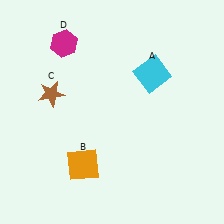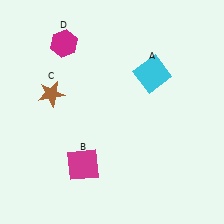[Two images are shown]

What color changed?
The square (B) changed from orange in Image 1 to magenta in Image 2.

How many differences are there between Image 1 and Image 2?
There is 1 difference between the two images.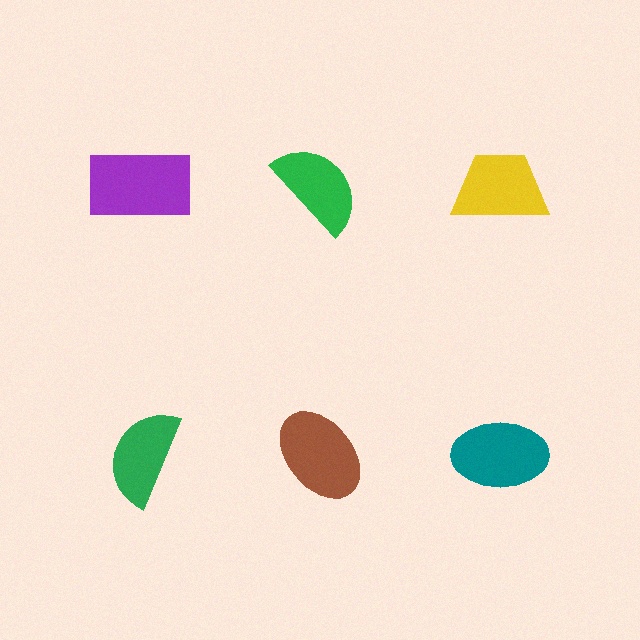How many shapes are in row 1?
3 shapes.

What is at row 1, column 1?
A purple rectangle.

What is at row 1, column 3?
A yellow trapezoid.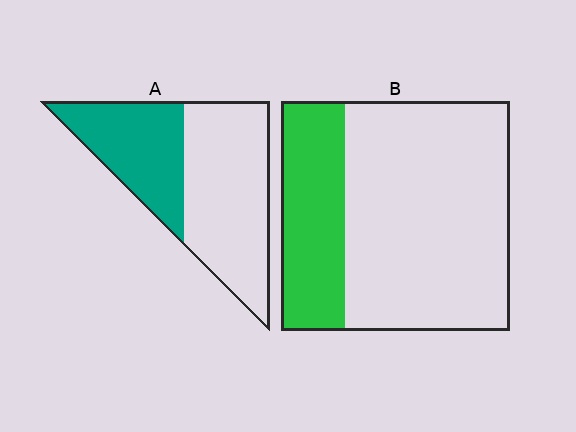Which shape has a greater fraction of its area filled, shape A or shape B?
Shape A.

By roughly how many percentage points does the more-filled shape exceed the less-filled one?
By roughly 10 percentage points (A over B).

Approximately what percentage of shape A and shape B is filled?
A is approximately 40% and B is approximately 30%.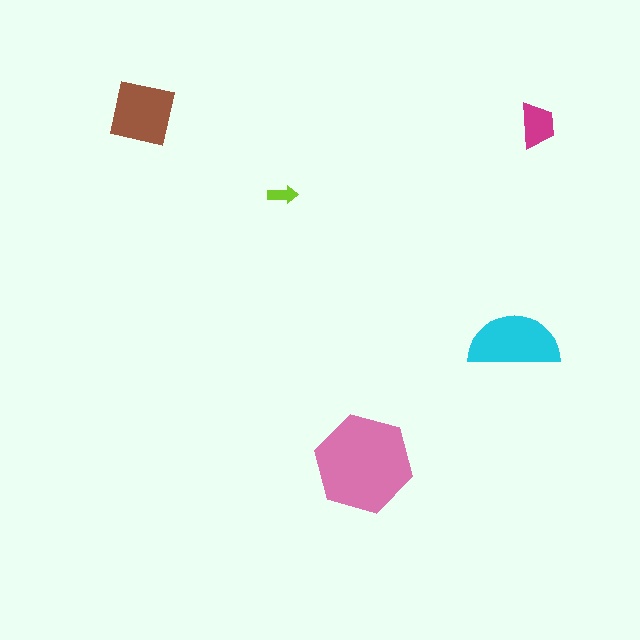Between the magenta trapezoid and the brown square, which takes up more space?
The brown square.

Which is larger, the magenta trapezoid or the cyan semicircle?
The cyan semicircle.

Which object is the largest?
The pink hexagon.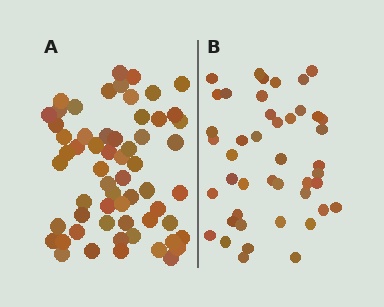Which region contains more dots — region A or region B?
Region A (the left region) has more dots.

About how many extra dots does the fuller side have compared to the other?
Region A has approximately 15 more dots than region B.